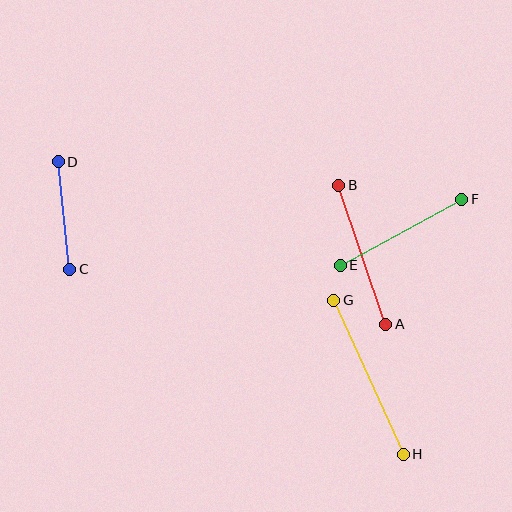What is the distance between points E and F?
The distance is approximately 138 pixels.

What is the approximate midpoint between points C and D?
The midpoint is at approximately (64, 215) pixels.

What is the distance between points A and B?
The distance is approximately 147 pixels.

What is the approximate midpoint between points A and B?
The midpoint is at approximately (362, 255) pixels.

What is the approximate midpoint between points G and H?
The midpoint is at approximately (369, 377) pixels.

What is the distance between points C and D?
The distance is approximately 108 pixels.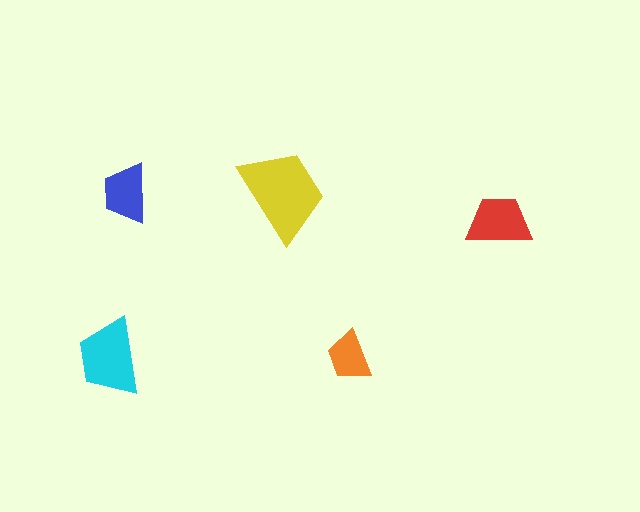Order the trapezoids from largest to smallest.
the yellow one, the cyan one, the red one, the blue one, the orange one.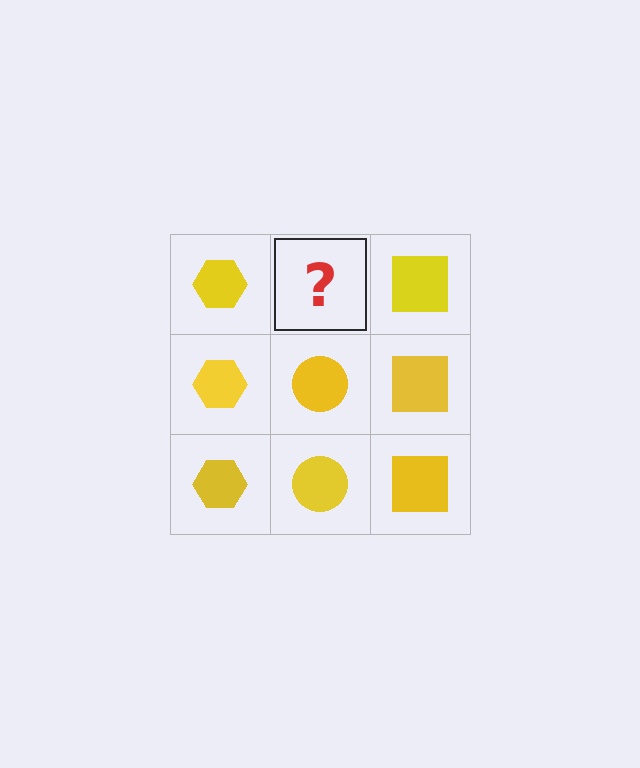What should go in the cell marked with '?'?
The missing cell should contain a yellow circle.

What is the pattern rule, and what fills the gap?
The rule is that each column has a consistent shape. The gap should be filled with a yellow circle.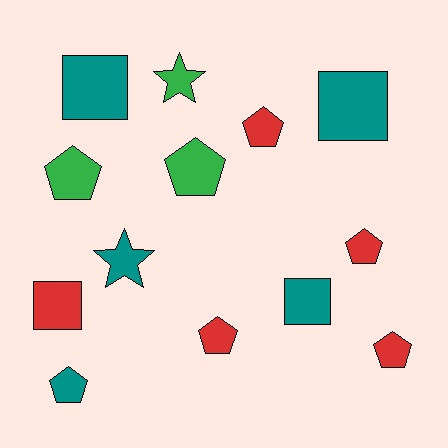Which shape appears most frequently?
Pentagon, with 7 objects.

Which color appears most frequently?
Teal, with 5 objects.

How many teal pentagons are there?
There is 1 teal pentagon.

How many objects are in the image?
There are 13 objects.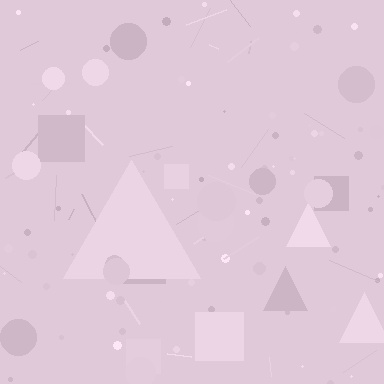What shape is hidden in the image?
A triangle is hidden in the image.